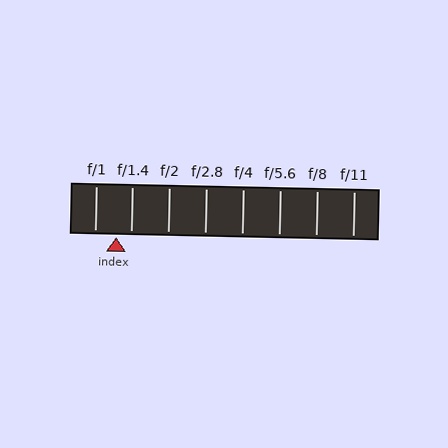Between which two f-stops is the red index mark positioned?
The index mark is between f/1 and f/1.4.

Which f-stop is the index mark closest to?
The index mark is closest to f/1.4.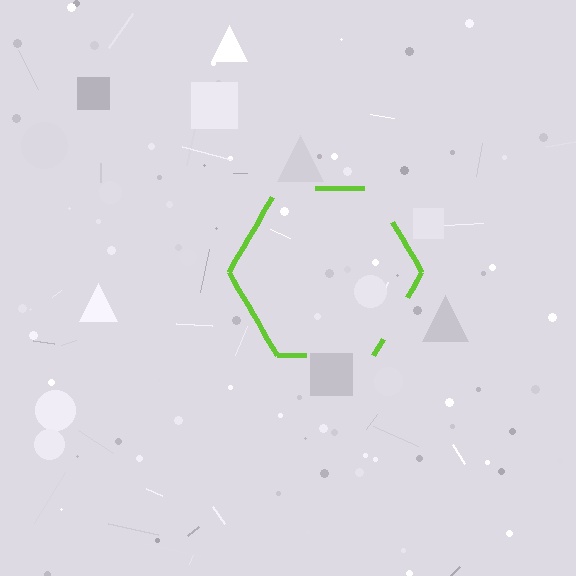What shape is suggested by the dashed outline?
The dashed outline suggests a hexagon.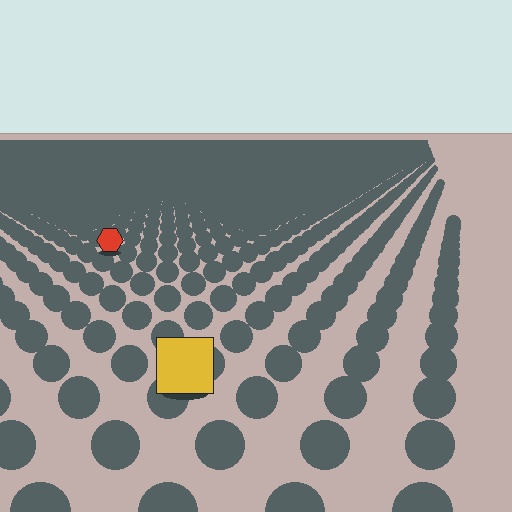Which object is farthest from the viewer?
The red hexagon is farthest from the viewer. It appears smaller and the ground texture around it is denser.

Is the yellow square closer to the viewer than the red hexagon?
Yes. The yellow square is closer — you can tell from the texture gradient: the ground texture is coarser near it.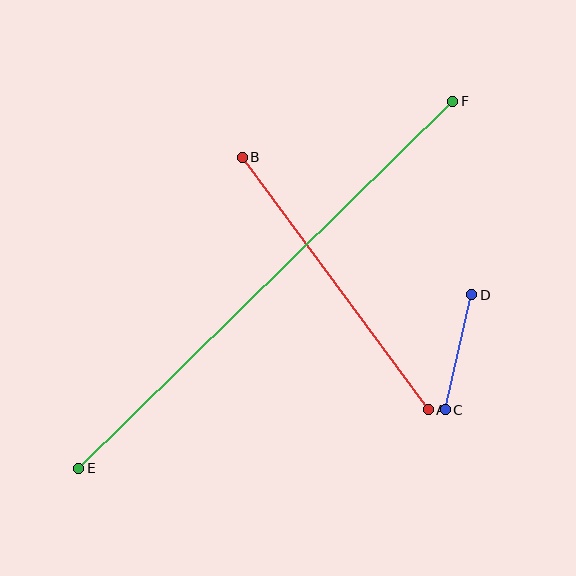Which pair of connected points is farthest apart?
Points E and F are farthest apart.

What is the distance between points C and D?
The distance is approximately 118 pixels.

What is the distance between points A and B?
The distance is approximately 314 pixels.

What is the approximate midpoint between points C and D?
The midpoint is at approximately (458, 352) pixels.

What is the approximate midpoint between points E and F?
The midpoint is at approximately (266, 285) pixels.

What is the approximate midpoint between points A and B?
The midpoint is at approximately (335, 284) pixels.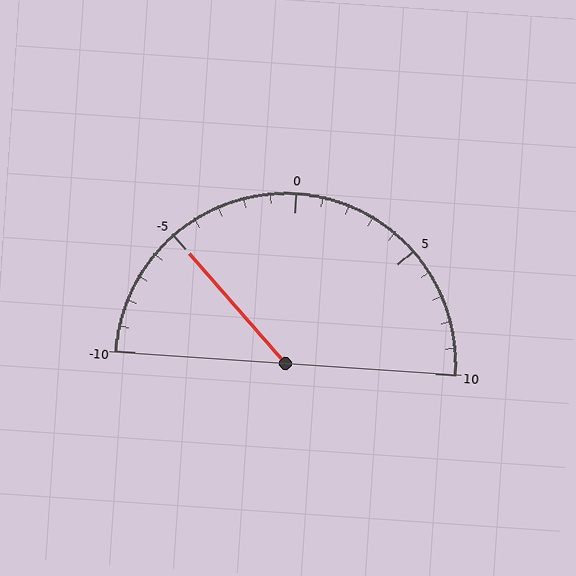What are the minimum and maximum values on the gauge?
The gauge ranges from -10 to 10.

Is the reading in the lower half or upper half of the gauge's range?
The reading is in the lower half of the range (-10 to 10).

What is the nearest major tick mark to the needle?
The nearest major tick mark is -5.